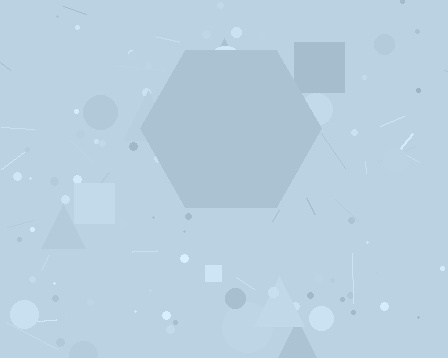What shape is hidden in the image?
A hexagon is hidden in the image.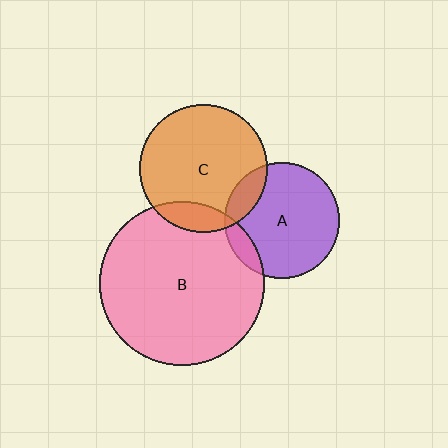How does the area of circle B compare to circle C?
Approximately 1.6 times.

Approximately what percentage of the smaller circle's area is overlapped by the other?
Approximately 15%.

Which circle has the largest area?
Circle B (pink).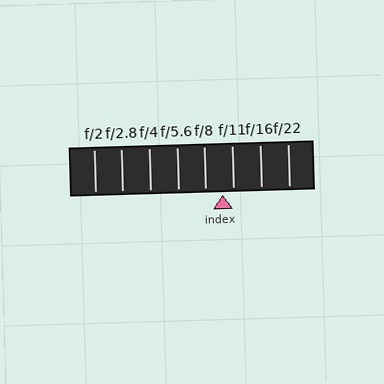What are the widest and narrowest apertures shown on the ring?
The widest aperture shown is f/2 and the narrowest is f/22.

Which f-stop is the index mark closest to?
The index mark is closest to f/11.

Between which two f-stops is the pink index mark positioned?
The index mark is between f/8 and f/11.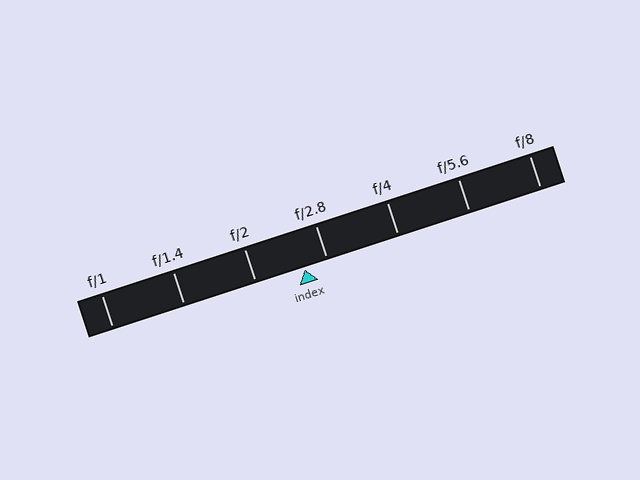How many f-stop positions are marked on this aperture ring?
There are 7 f-stop positions marked.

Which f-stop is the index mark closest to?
The index mark is closest to f/2.8.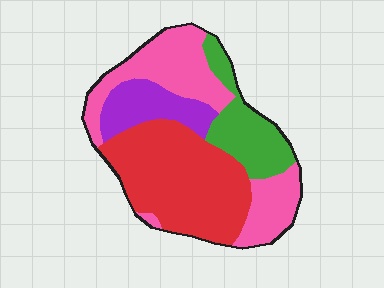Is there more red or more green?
Red.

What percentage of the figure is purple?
Purple takes up about one eighth (1/8) of the figure.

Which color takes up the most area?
Red, at roughly 40%.